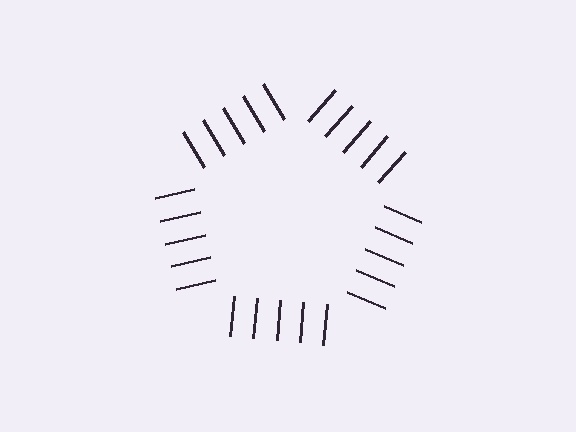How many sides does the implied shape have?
5 sides — the line-ends trace a pentagon.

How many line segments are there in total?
25 — 5 along each of the 5 edges.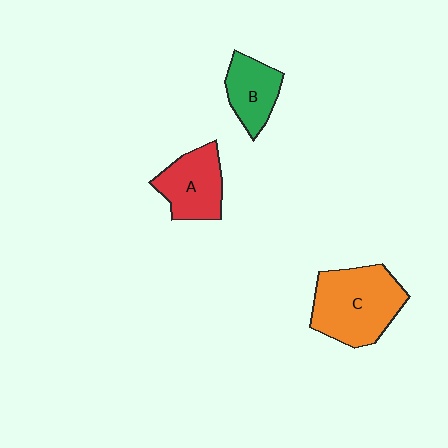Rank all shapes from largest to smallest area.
From largest to smallest: C (orange), A (red), B (green).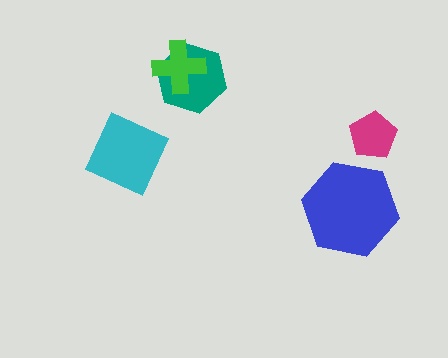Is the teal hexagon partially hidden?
Yes, it is partially covered by another shape.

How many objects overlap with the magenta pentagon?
0 objects overlap with the magenta pentagon.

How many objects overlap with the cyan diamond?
0 objects overlap with the cyan diamond.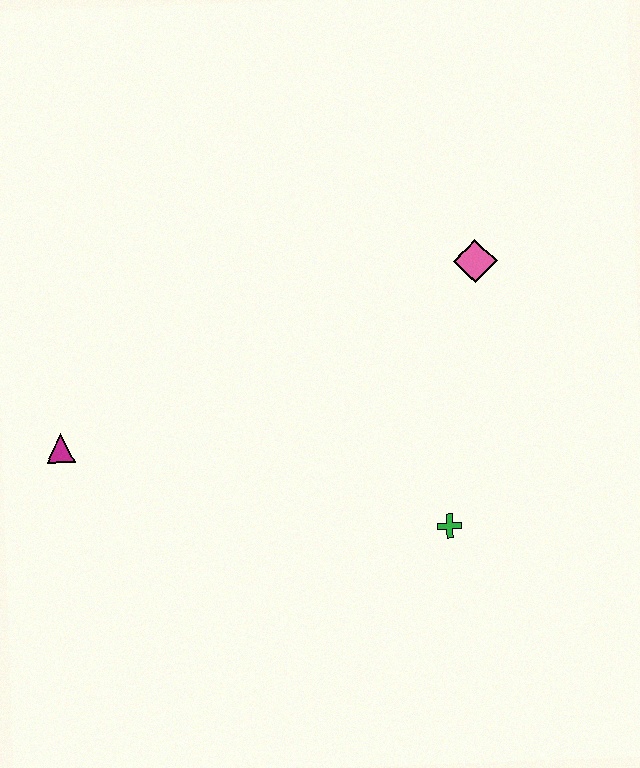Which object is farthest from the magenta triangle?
The pink diamond is farthest from the magenta triangle.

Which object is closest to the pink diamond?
The green cross is closest to the pink diamond.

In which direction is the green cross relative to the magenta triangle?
The green cross is to the right of the magenta triangle.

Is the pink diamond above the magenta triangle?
Yes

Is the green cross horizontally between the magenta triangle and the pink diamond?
Yes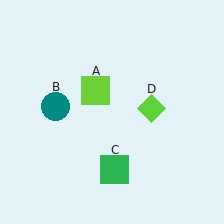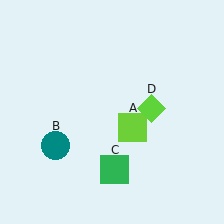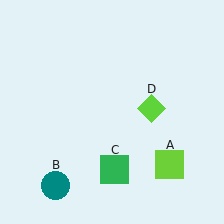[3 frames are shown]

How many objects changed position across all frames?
2 objects changed position: lime square (object A), teal circle (object B).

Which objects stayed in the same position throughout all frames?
Green square (object C) and lime diamond (object D) remained stationary.